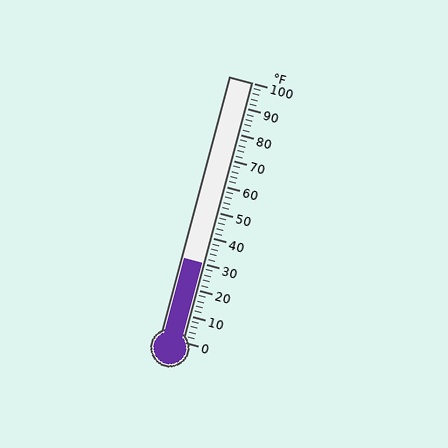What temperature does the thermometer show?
The thermometer shows approximately 30°F.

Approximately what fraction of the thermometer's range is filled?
The thermometer is filled to approximately 30% of its range.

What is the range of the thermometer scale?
The thermometer scale ranges from 0°F to 100°F.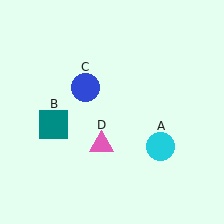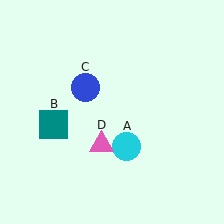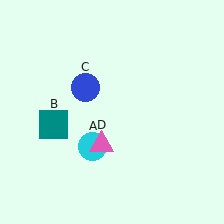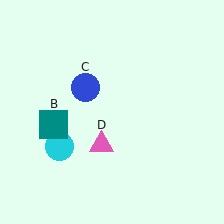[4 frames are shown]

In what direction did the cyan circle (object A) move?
The cyan circle (object A) moved left.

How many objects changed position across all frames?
1 object changed position: cyan circle (object A).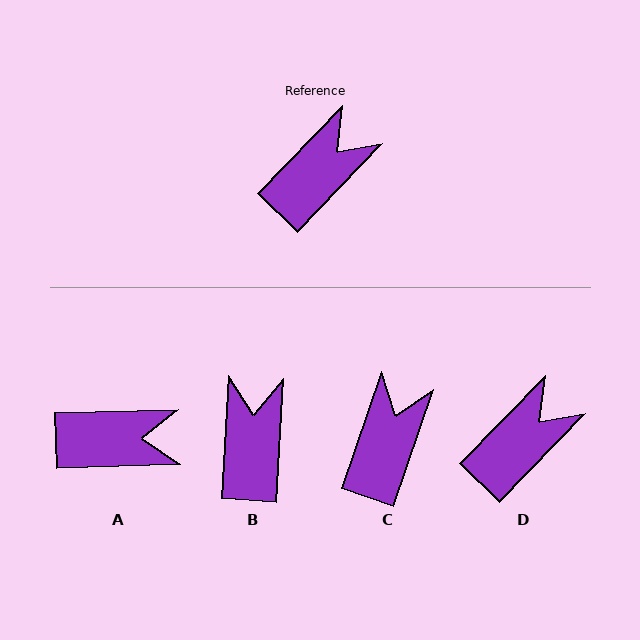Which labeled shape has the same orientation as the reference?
D.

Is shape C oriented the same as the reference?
No, it is off by about 25 degrees.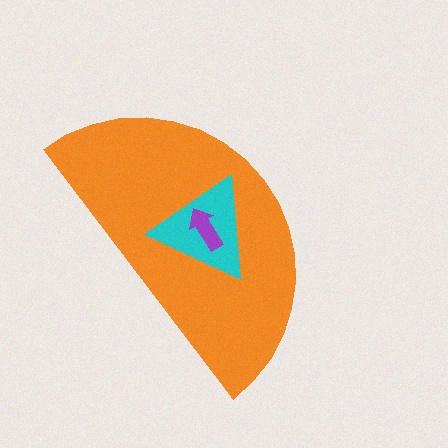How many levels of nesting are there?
3.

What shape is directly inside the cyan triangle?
The purple arrow.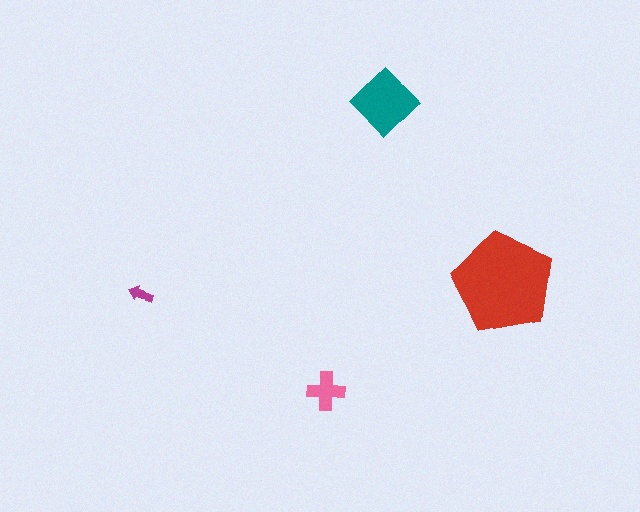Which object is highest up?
The teal diamond is topmost.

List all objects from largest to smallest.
The red pentagon, the teal diamond, the pink cross, the magenta arrow.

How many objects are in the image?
There are 4 objects in the image.